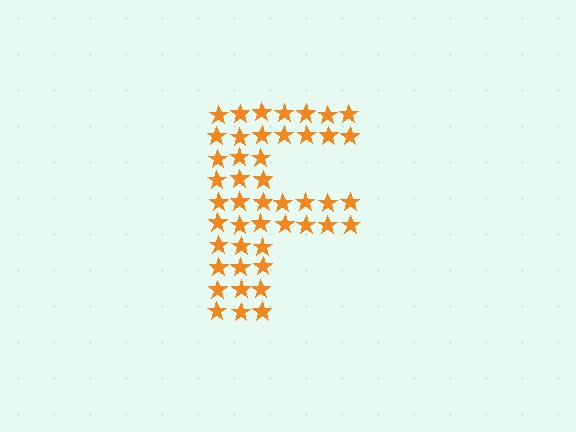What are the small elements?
The small elements are stars.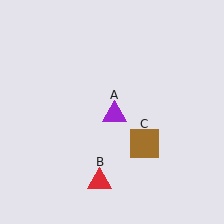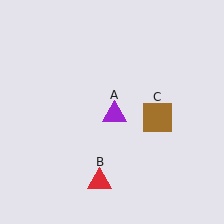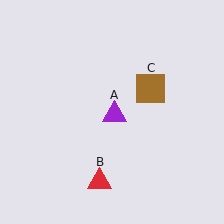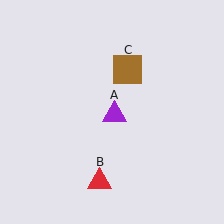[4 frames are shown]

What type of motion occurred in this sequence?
The brown square (object C) rotated counterclockwise around the center of the scene.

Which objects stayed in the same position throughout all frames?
Purple triangle (object A) and red triangle (object B) remained stationary.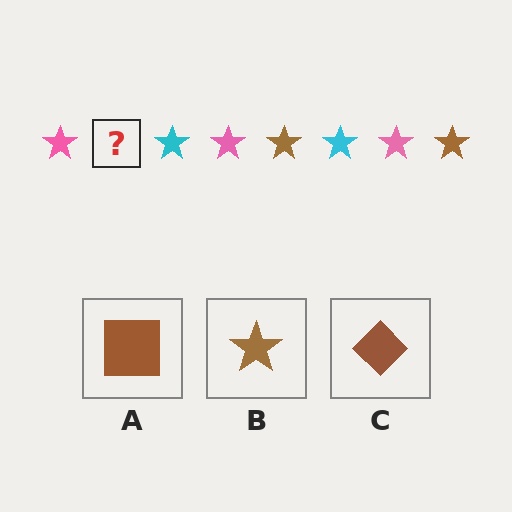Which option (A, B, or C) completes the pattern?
B.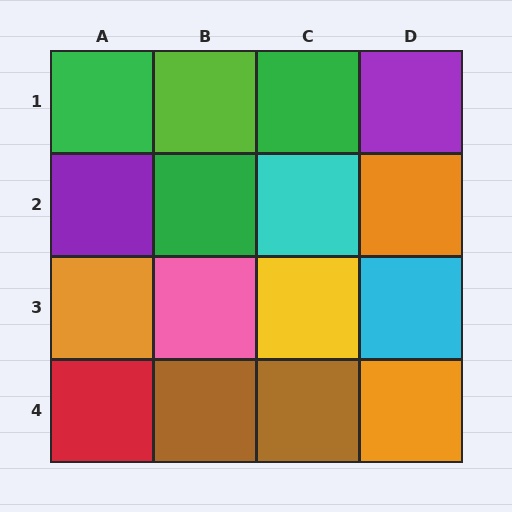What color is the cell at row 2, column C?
Cyan.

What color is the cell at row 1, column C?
Green.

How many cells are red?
1 cell is red.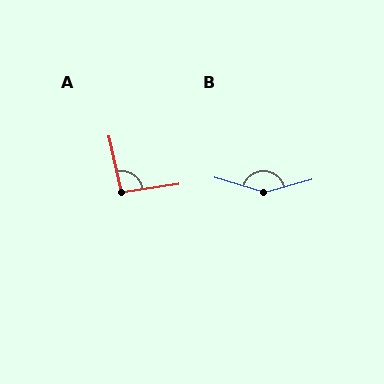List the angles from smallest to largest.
A (94°), B (148°).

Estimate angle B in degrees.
Approximately 148 degrees.